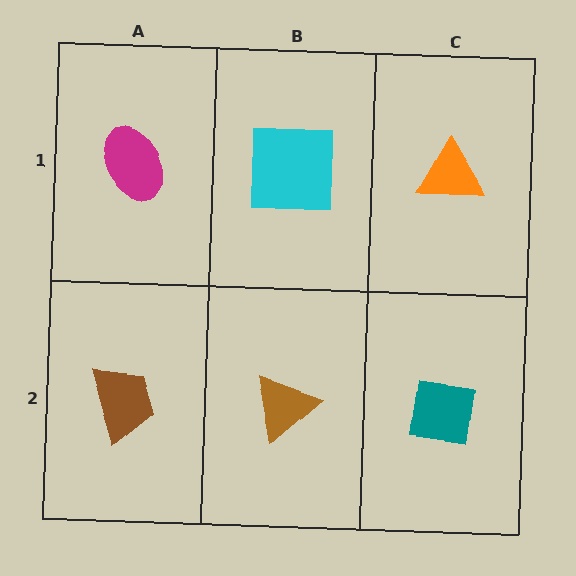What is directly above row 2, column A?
A magenta ellipse.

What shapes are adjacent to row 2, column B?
A cyan square (row 1, column B), a brown trapezoid (row 2, column A), a teal square (row 2, column C).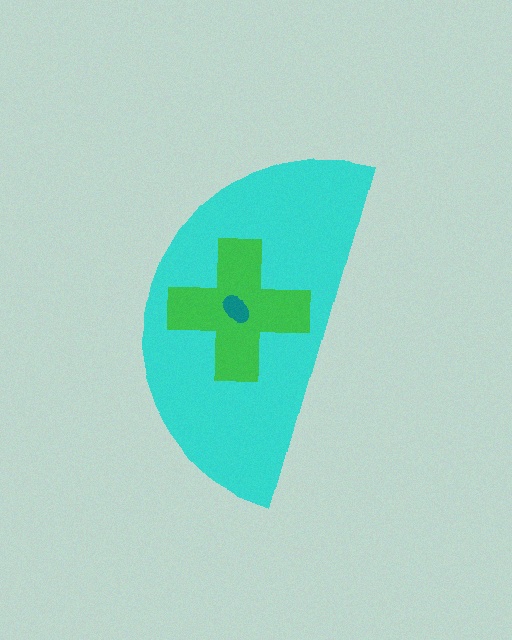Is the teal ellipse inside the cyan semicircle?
Yes.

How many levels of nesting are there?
3.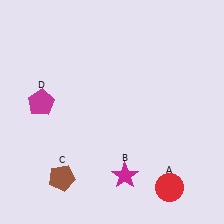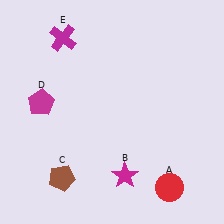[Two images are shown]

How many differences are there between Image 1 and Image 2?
There is 1 difference between the two images.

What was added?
A magenta cross (E) was added in Image 2.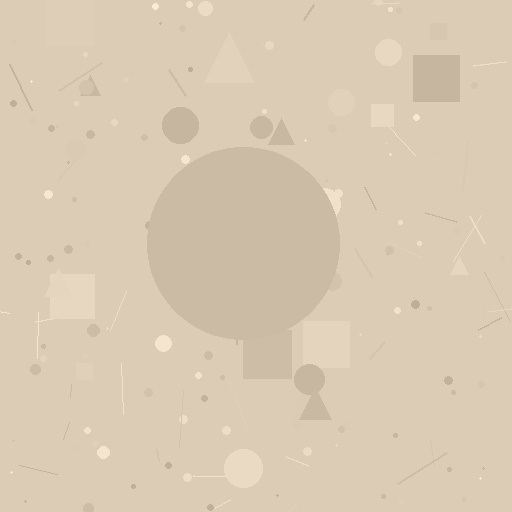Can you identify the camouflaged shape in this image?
The camouflaged shape is a circle.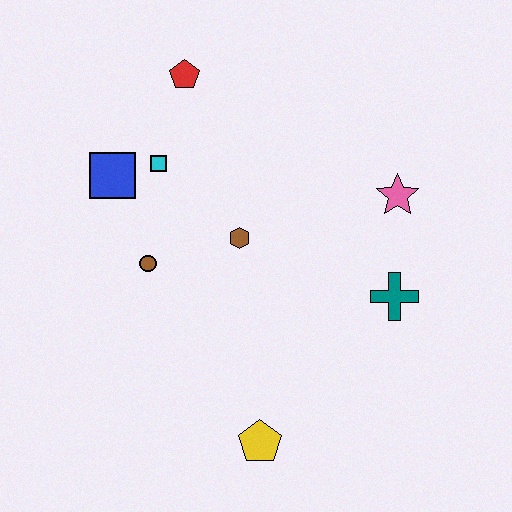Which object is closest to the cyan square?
The blue square is closest to the cyan square.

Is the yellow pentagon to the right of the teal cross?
No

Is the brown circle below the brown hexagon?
Yes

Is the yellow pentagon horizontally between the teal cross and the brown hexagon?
Yes